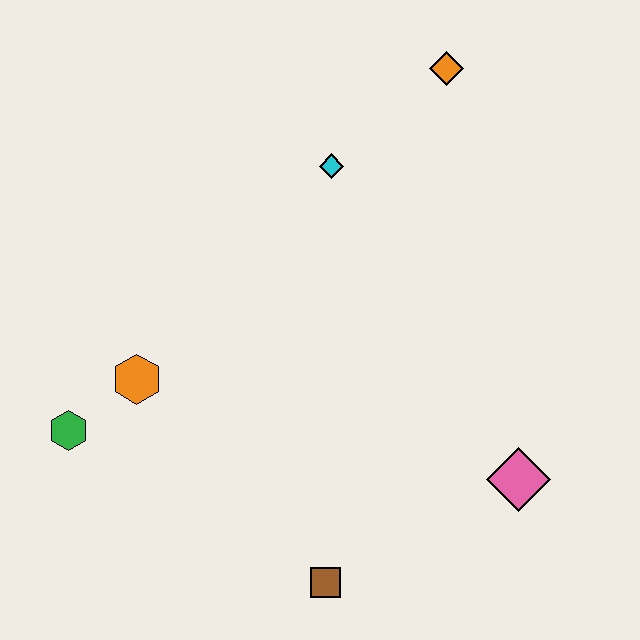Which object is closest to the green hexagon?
The orange hexagon is closest to the green hexagon.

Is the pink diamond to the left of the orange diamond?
No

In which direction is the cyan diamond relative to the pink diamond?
The cyan diamond is above the pink diamond.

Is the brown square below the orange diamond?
Yes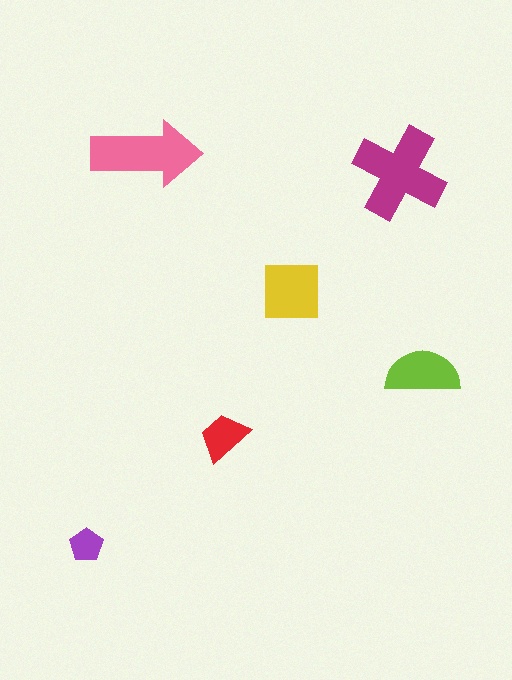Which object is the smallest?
The purple pentagon.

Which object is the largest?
The magenta cross.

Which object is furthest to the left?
The purple pentagon is leftmost.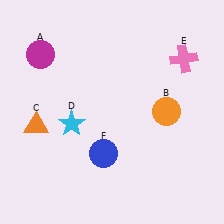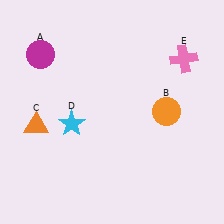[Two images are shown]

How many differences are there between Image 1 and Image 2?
There is 1 difference between the two images.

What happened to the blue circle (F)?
The blue circle (F) was removed in Image 2. It was in the bottom-left area of Image 1.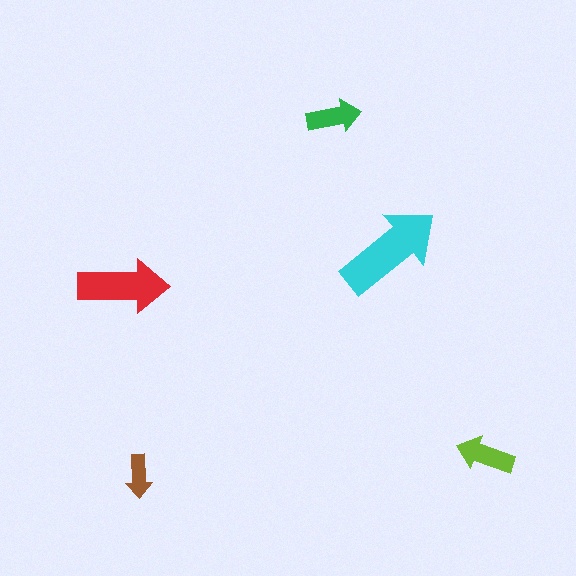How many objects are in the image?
There are 5 objects in the image.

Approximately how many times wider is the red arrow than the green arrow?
About 1.5 times wider.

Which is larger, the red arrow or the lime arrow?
The red one.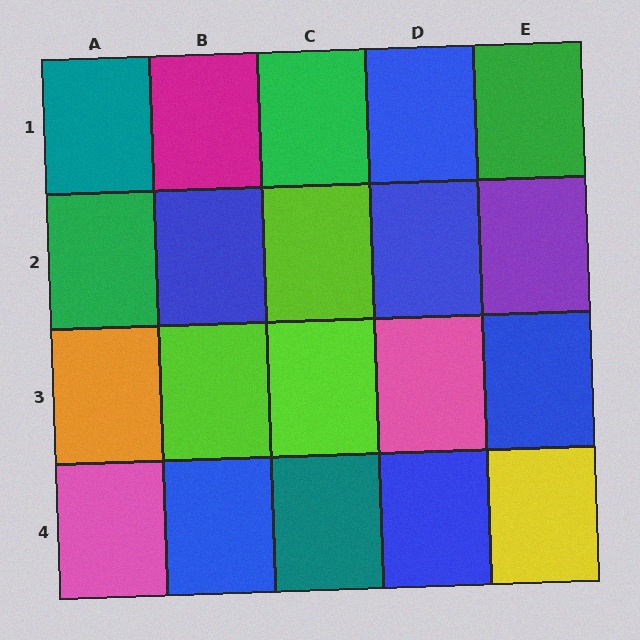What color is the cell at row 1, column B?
Magenta.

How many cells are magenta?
1 cell is magenta.